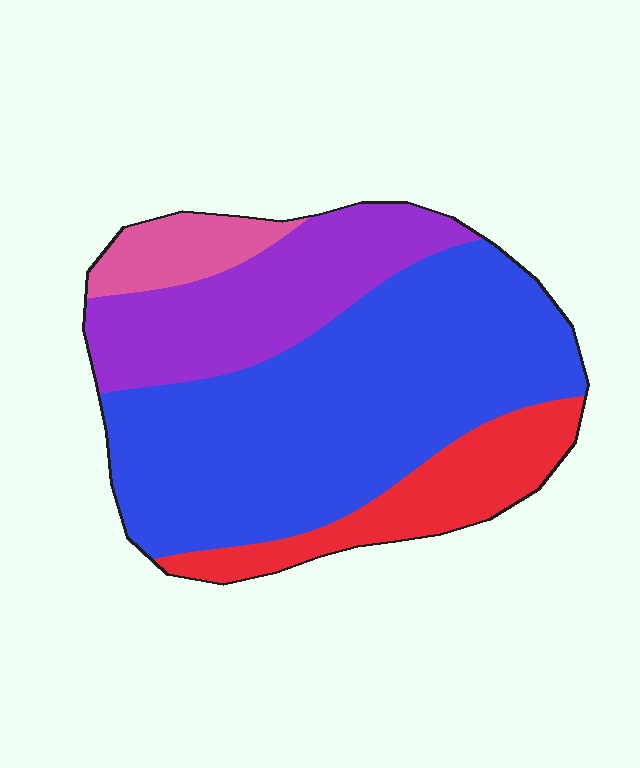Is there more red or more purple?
Purple.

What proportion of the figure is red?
Red takes up less than a sixth of the figure.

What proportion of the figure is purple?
Purple takes up between a sixth and a third of the figure.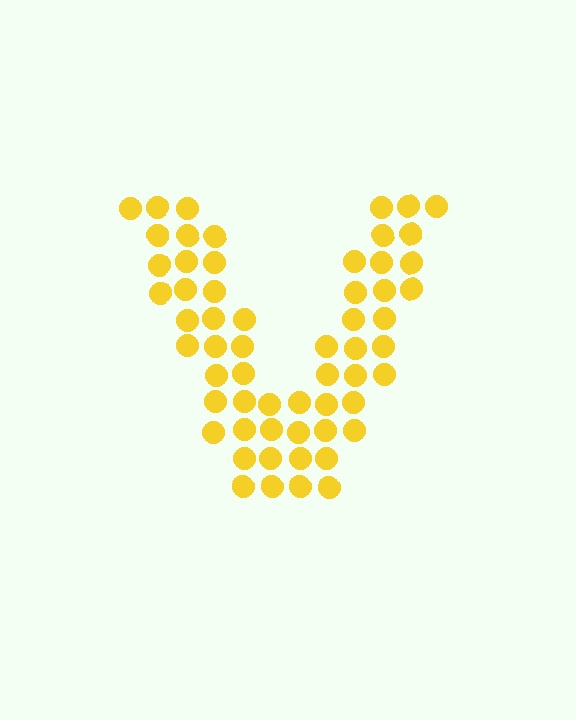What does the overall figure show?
The overall figure shows the letter V.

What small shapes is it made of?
It is made of small circles.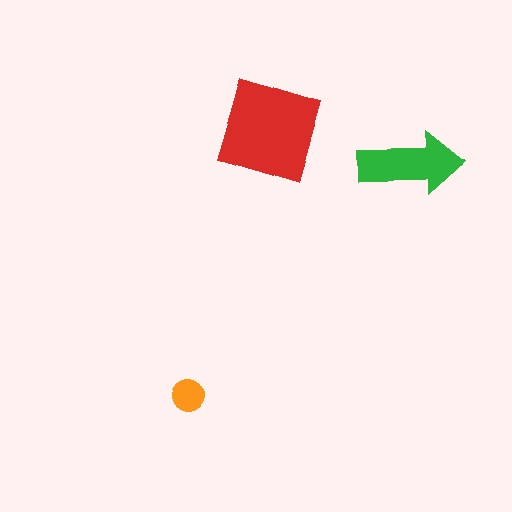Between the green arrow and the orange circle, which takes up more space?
The green arrow.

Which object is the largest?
The red square.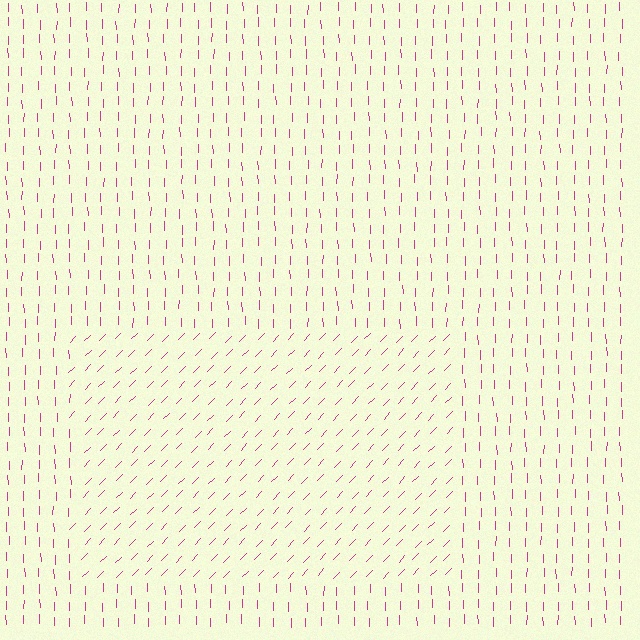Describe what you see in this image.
The image is filled with small magenta line segments. A rectangle region in the image has lines oriented differently from the surrounding lines, creating a visible texture boundary.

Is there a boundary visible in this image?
Yes, there is a texture boundary formed by a change in line orientation.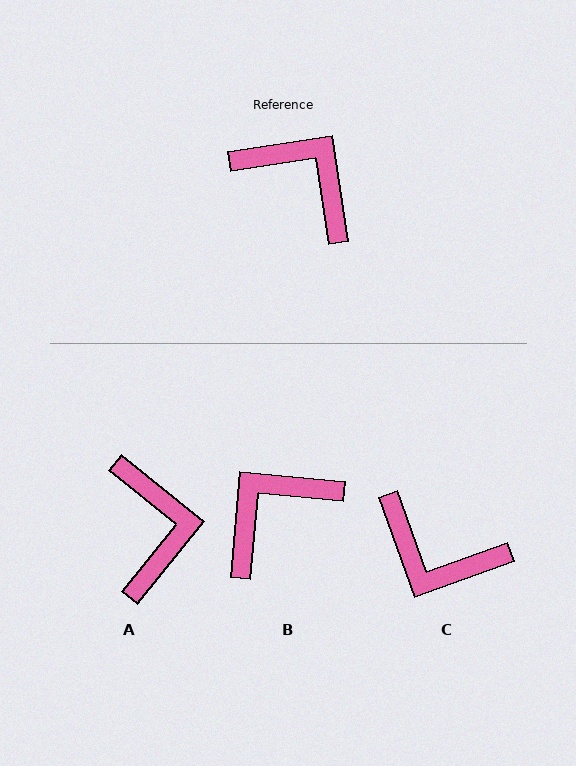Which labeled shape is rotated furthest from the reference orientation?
C, about 169 degrees away.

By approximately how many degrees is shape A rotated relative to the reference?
Approximately 48 degrees clockwise.